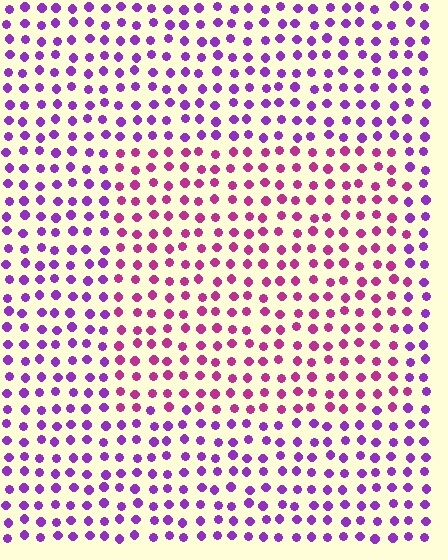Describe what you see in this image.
The image is filled with small purple elements in a uniform arrangement. A rectangle-shaped region is visible where the elements are tinted to a slightly different hue, forming a subtle color boundary.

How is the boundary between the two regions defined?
The boundary is defined purely by a slight shift in hue (about 37 degrees). Spacing, size, and orientation are identical on both sides.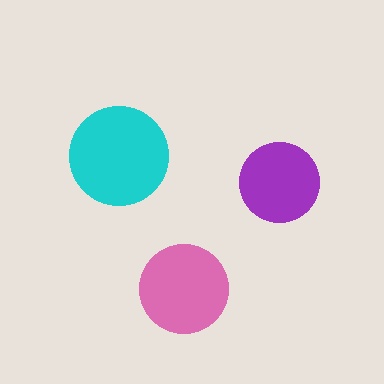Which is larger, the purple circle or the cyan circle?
The cyan one.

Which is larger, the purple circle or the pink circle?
The pink one.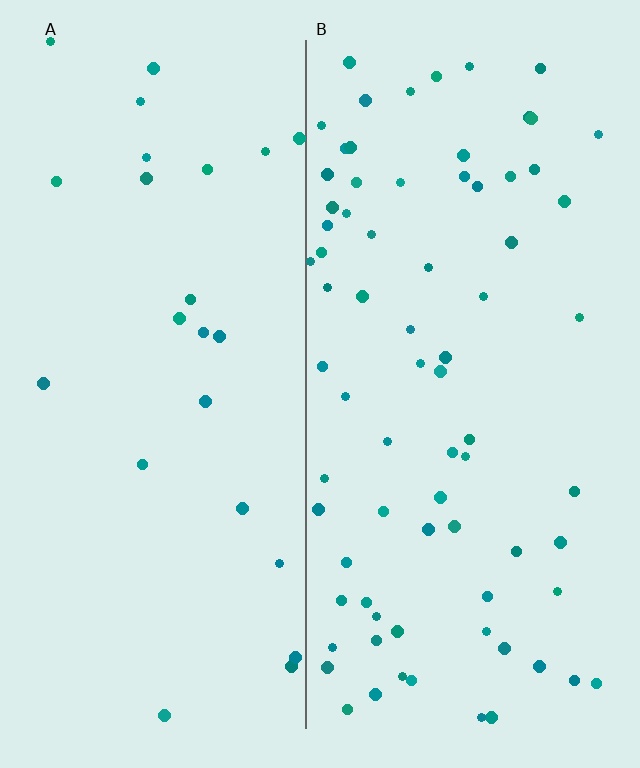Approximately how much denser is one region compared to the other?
Approximately 3.1× — region B over region A.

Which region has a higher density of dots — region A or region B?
B (the right).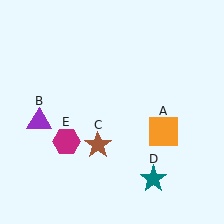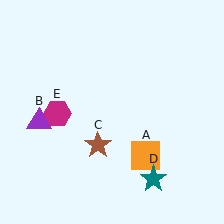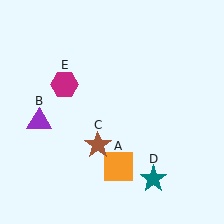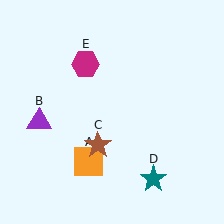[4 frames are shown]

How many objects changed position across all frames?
2 objects changed position: orange square (object A), magenta hexagon (object E).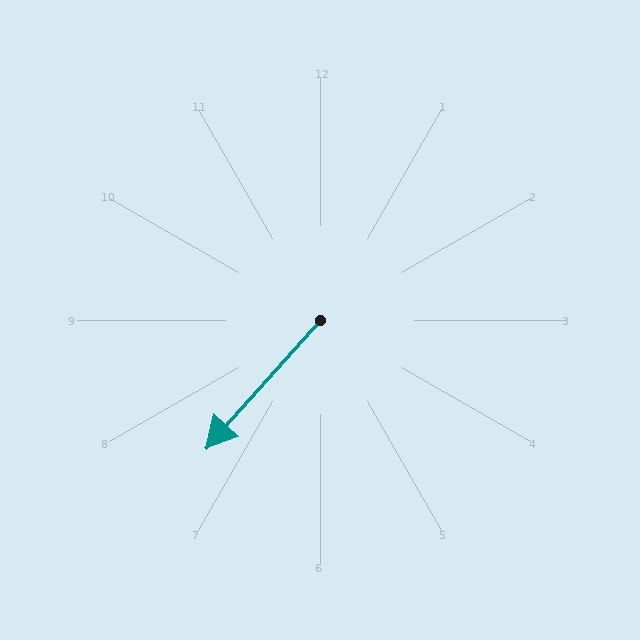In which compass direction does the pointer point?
Southwest.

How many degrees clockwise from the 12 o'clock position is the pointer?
Approximately 222 degrees.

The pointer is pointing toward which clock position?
Roughly 7 o'clock.